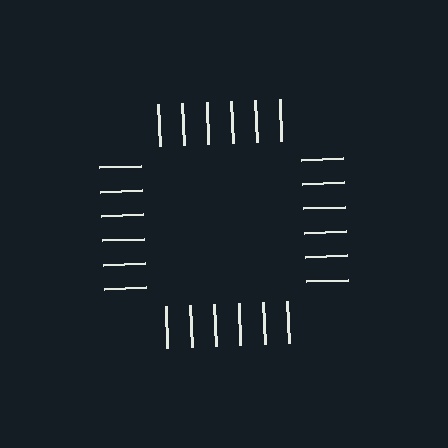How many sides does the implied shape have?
4 sides — the line-ends trace a square.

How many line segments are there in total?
24 — 6 along each of the 4 edges.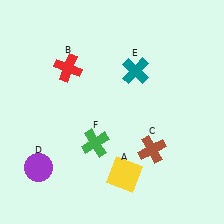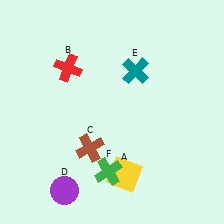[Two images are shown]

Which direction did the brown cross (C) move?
The brown cross (C) moved left.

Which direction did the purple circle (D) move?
The purple circle (D) moved right.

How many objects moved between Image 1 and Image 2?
3 objects moved between the two images.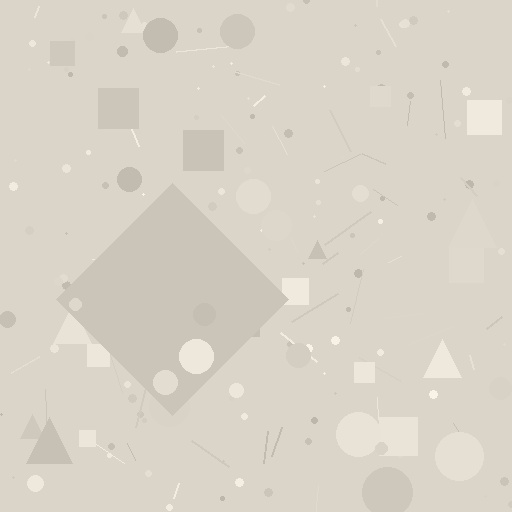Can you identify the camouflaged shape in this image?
The camouflaged shape is a diamond.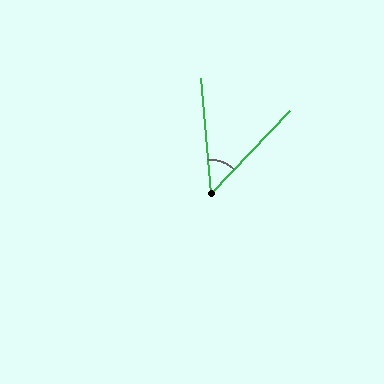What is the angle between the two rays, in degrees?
Approximately 48 degrees.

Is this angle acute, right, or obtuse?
It is acute.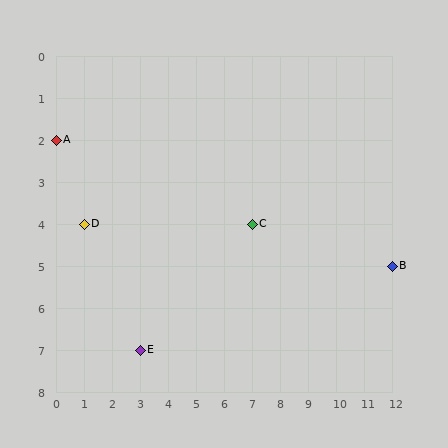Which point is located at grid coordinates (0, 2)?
Point A is at (0, 2).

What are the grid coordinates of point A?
Point A is at grid coordinates (0, 2).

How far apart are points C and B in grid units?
Points C and B are 5 columns and 1 row apart (about 5.1 grid units diagonally).